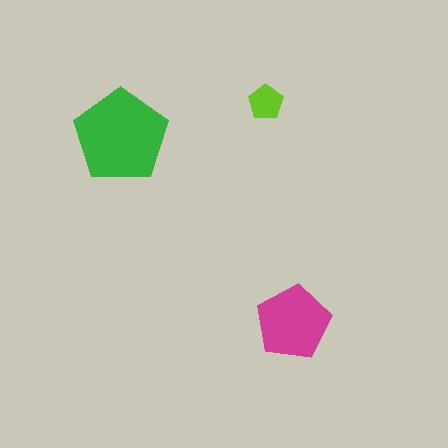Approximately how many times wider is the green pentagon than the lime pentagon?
About 2.5 times wider.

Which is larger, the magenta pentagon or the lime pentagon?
The magenta one.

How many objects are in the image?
There are 3 objects in the image.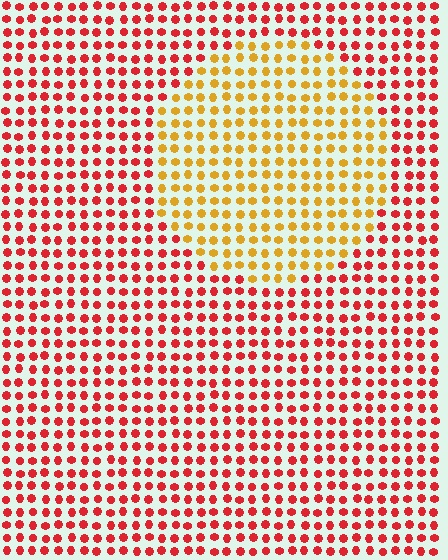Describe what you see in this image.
The image is filled with small red elements in a uniform arrangement. A circle-shaped region is visible where the elements are tinted to a slightly different hue, forming a subtle color boundary.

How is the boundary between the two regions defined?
The boundary is defined purely by a slight shift in hue (about 45 degrees). Spacing, size, and orientation are identical on both sides.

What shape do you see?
I see a circle.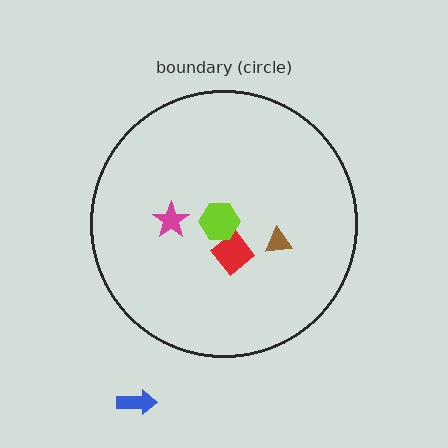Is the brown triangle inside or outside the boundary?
Inside.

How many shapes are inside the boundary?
4 inside, 1 outside.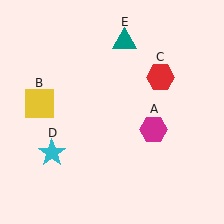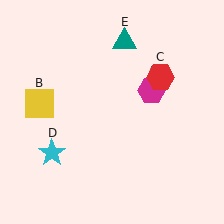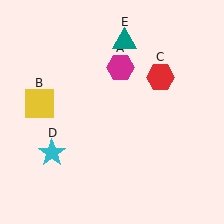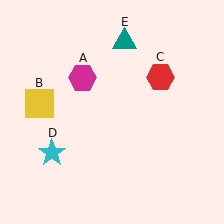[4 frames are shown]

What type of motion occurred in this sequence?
The magenta hexagon (object A) rotated counterclockwise around the center of the scene.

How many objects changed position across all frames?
1 object changed position: magenta hexagon (object A).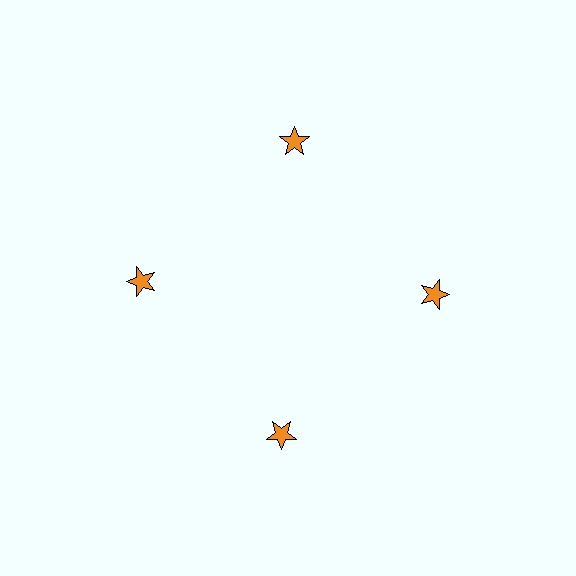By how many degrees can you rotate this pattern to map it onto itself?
The pattern maps onto itself every 90 degrees of rotation.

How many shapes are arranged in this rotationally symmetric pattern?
There are 4 shapes, arranged in 4 groups of 1.